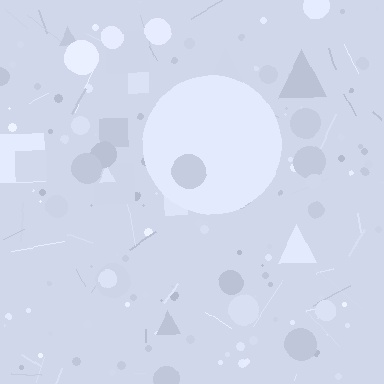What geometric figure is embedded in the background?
A circle is embedded in the background.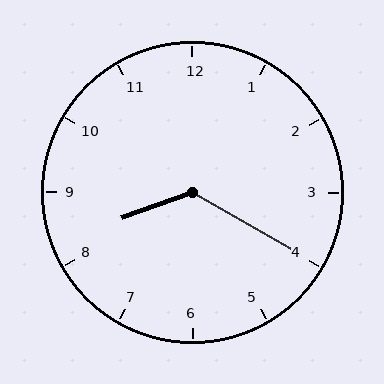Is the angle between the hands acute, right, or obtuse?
It is obtuse.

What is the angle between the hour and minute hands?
Approximately 130 degrees.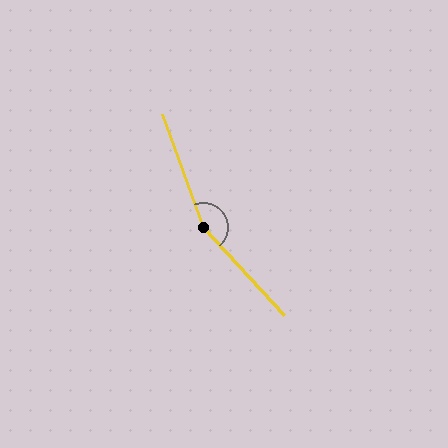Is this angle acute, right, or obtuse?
It is obtuse.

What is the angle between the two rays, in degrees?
Approximately 157 degrees.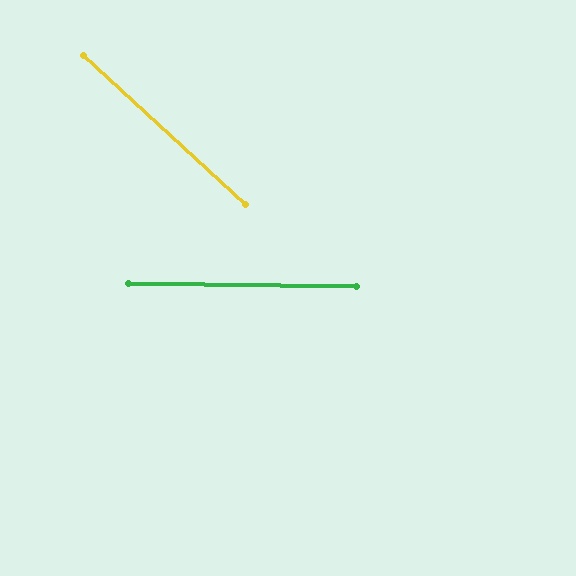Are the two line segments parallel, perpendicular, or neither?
Neither parallel nor perpendicular — they differ by about 42°.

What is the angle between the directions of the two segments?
Approximately 42 degrees.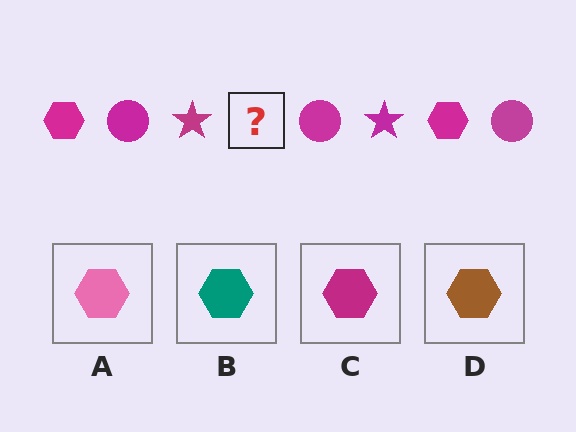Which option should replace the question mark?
Option C.